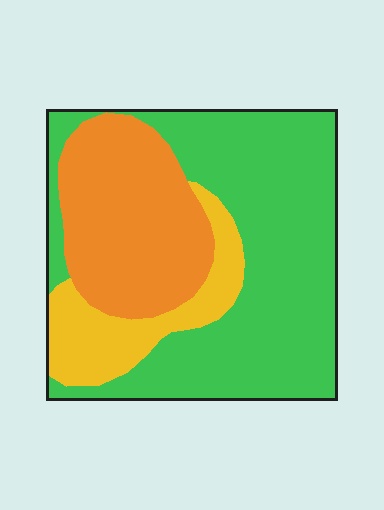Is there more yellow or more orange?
Orange.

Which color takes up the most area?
Green, at roughly 55%.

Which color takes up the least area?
Yellow, at roughly 15%.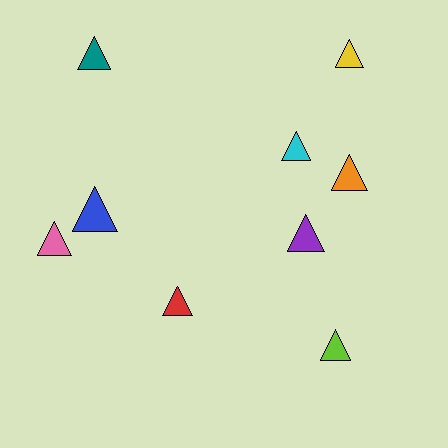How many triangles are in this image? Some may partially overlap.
There are 9 triangles.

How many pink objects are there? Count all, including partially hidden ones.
There is 1 pink object.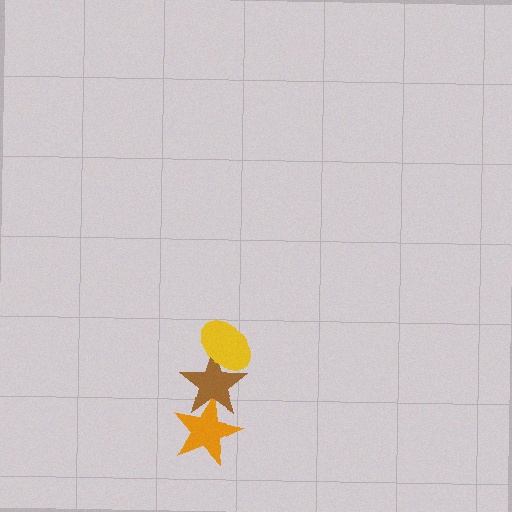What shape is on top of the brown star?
The yellow ellipse is on top of the brown star.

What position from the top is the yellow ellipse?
The yellow ellipse is 1st from the top.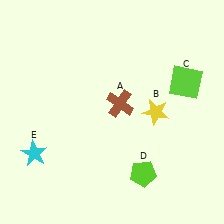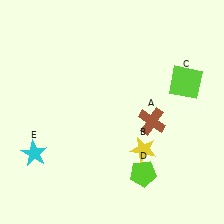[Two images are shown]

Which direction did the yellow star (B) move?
The yellow star (B) moved down.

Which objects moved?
The objects that moved are: the brown cross (A), the yellow star (B).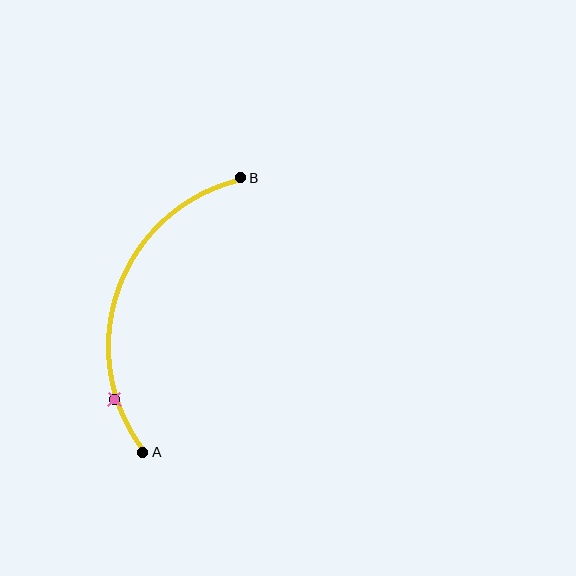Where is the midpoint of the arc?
The arc midpoint is the point on the curve farthest from the straight line joining A and B. It sits to the left of that line.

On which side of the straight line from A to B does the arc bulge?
The arc bulges to the left of the straight line connecting A and B.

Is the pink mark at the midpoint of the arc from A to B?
No. The pink mark lies on the arc but is closer to endpoint A. The arc midpoint would be at the point on the curve equidistant along the arc from both A and B.